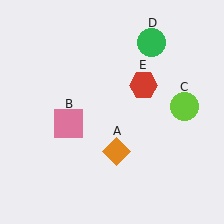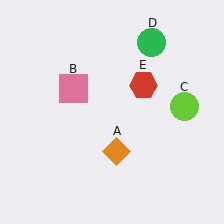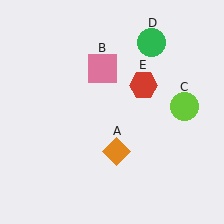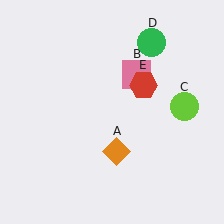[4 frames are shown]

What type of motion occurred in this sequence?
The pink square (object B) rotated clockwise around the center of the scene.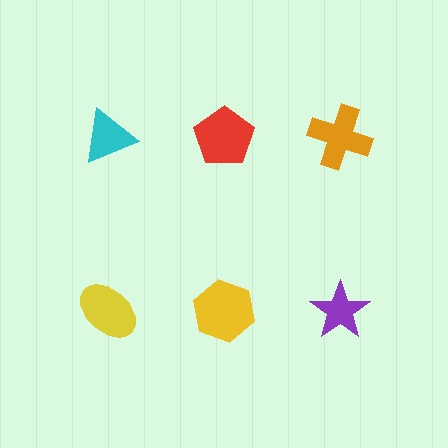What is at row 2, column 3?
A purple star.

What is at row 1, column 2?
A red pentagon.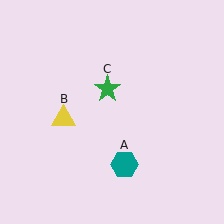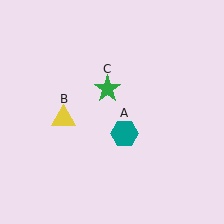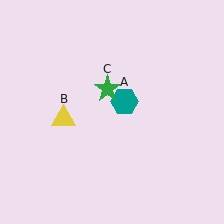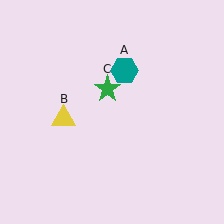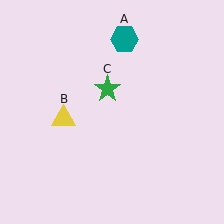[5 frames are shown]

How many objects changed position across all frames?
1 object changed position: teal hexagon (object A).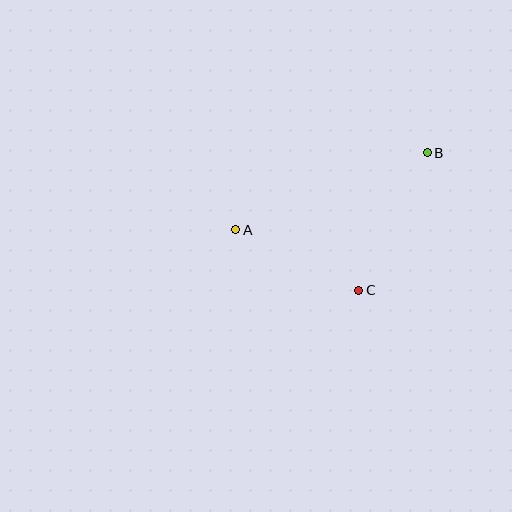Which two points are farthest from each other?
Points A and B are farthest from each other.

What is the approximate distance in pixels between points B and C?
The distance between B and C is approximately 154 pixels.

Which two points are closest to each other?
Points A and C are closest to each other.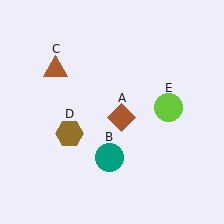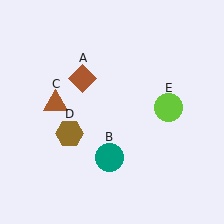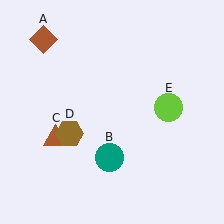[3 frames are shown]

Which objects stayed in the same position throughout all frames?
Teal circle (object B) and brown hexagon (object D) and lime circle (object E) remained stationary.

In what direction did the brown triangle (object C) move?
The brown triangle (object C) moved down.